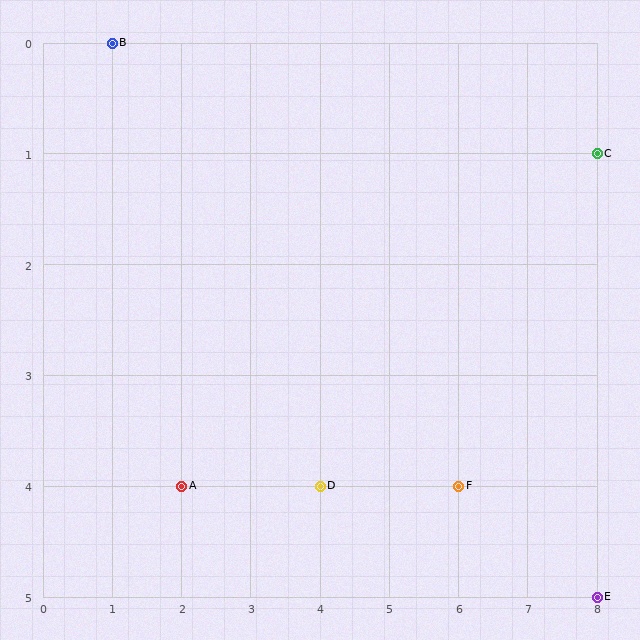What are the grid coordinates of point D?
Point D is at grid coordinates (4, 4).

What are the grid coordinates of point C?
Point C is at grid coordinates (8, 1).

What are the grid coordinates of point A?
Point A is at grid coordinates (2, 4).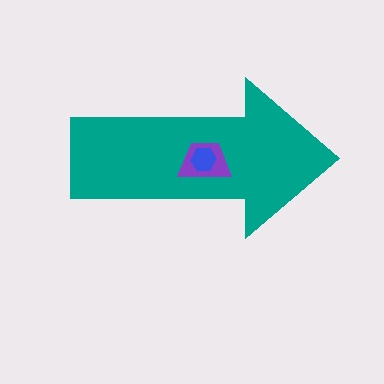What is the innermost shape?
The blue hexagon.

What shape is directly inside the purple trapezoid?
The blue hexagon.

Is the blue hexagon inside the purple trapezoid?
Yes.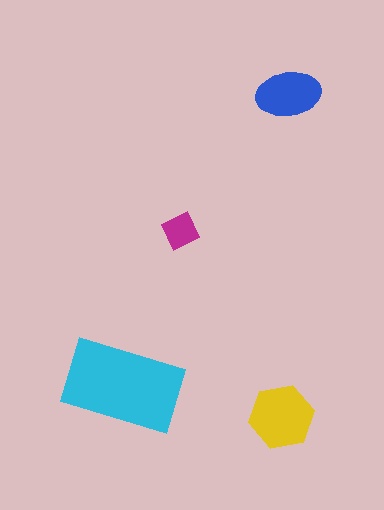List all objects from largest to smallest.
The cyan rectangle, the yellow hexagon, the blue ellipse, the magenta diamond.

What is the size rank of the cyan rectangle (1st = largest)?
1st.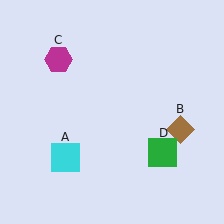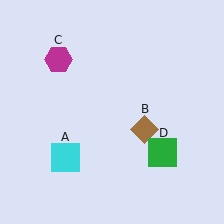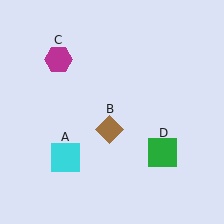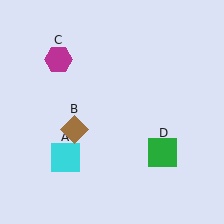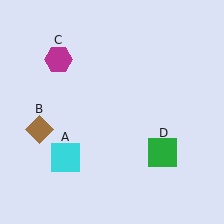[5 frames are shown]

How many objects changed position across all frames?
1 object changed position: brown diamond (object B).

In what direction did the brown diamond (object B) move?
The brown diamond (object B) moved left.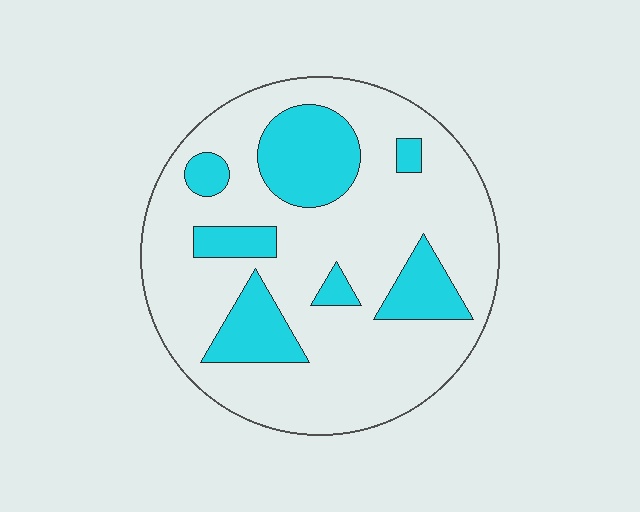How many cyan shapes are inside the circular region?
7.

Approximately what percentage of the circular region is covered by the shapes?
Approximately 25%.